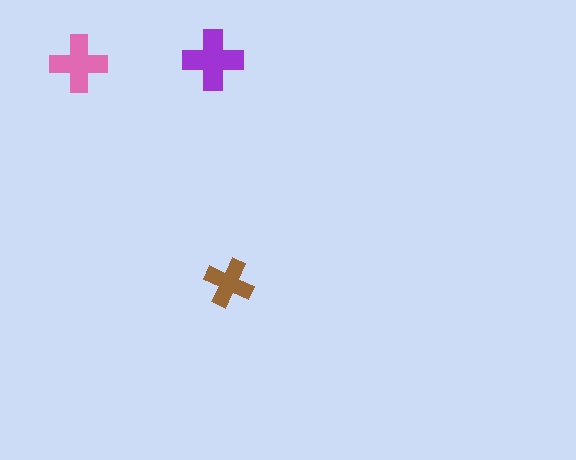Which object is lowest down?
The brown cross is bottommost.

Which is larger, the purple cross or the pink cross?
The purple one.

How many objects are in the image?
There are 3 objects in the image.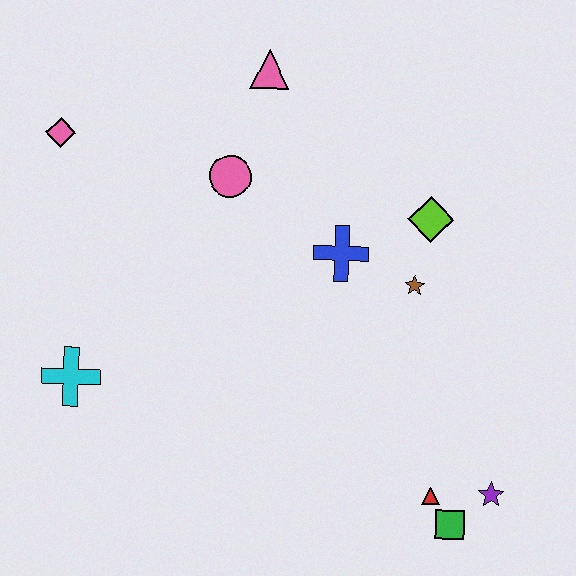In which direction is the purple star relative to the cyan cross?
The purple star is to the right of the cyan cross.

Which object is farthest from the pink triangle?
The green square is farthest from the pink triangle.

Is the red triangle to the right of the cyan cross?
Yes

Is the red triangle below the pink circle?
Yes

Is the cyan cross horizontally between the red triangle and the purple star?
No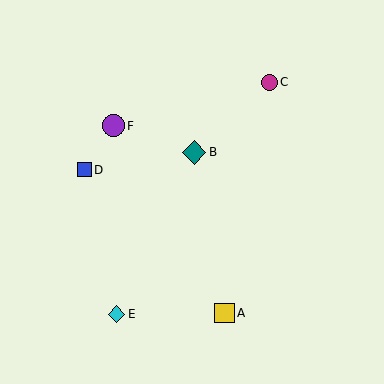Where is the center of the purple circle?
The center of the purple circle is at (113, 126).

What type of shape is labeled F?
Shape F is a purple circle.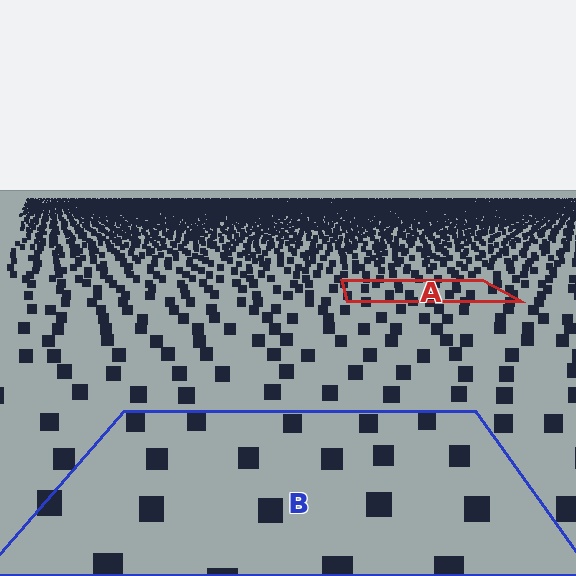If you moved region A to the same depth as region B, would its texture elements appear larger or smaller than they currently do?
They would appear larger. At a closer depth, the same texture elements are projected at a bigger on-screen size.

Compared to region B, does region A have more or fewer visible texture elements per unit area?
Region A has more texture elements per unit area — they are packed more densely because it is farther away.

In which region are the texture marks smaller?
The texture marks are smaller in region A, because it is farther away.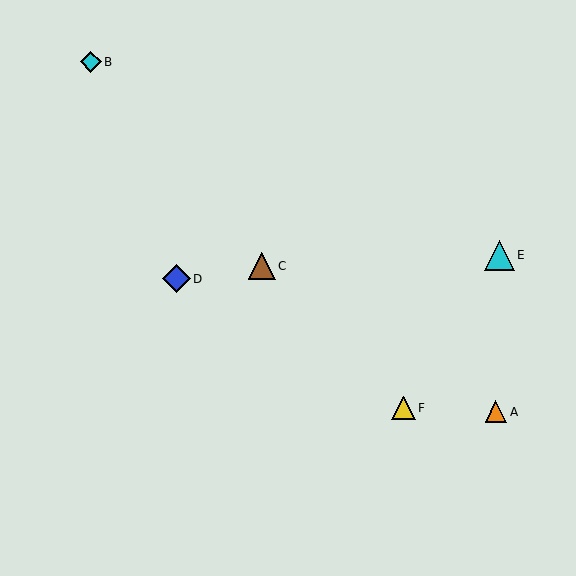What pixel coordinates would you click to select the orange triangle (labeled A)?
Click at (496, 412) to select the orange triangle A.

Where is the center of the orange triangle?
The center of the orange triangle is at (496, 412).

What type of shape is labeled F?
Shape F is a yellow triangle.